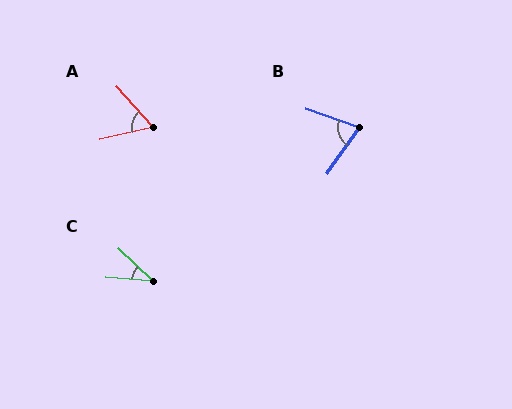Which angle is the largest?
B, at approximately 75 degrees.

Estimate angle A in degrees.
Approximately 61 degrees.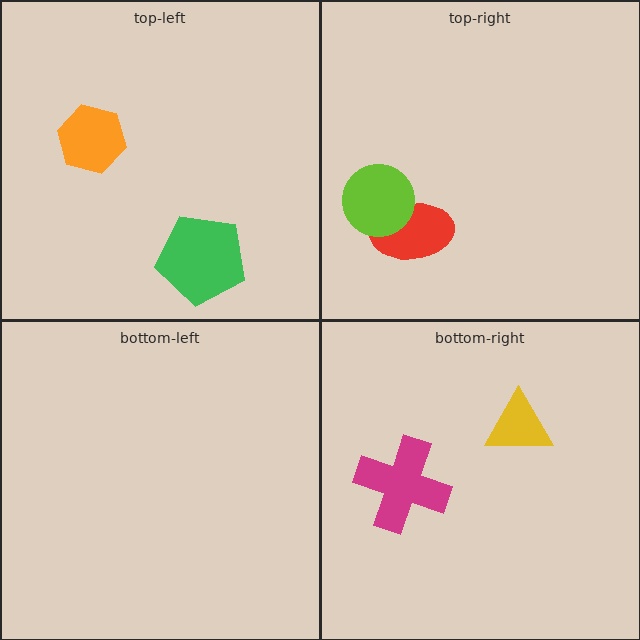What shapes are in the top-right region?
The red ellipse, the lime circle.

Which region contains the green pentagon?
The top-left region.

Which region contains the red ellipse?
The top-right region.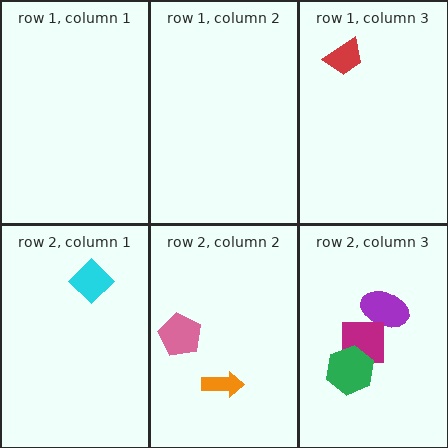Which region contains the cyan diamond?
The row 2, column 1 region.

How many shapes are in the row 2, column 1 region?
1.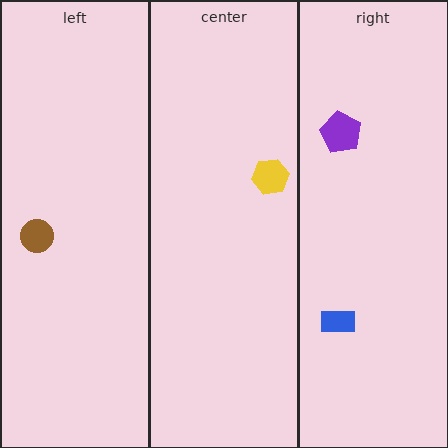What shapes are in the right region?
The blue rectangle, the purple pentagon.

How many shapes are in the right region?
2.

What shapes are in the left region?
The brown circle.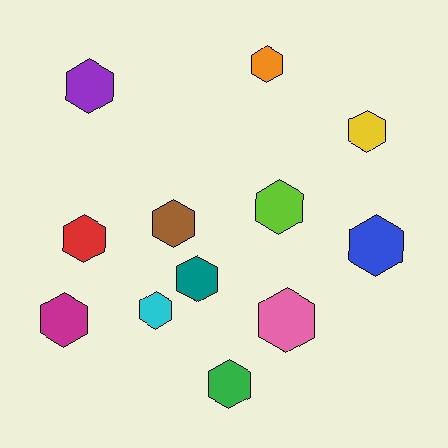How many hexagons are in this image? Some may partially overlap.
There are 12 hexagons.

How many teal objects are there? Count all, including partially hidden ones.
There is 1 teal object.